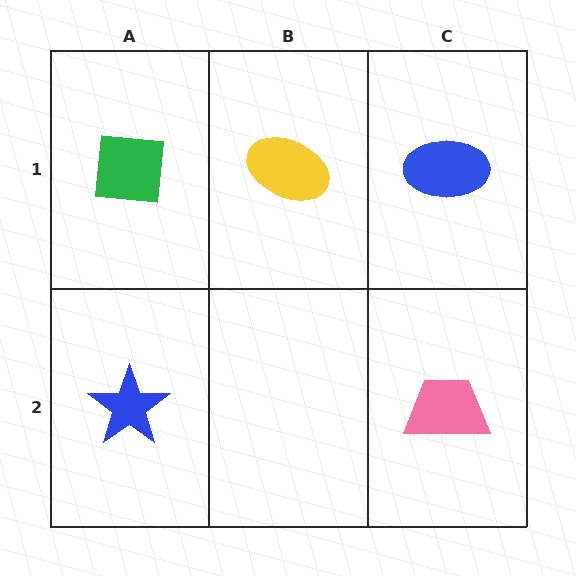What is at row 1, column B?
A yellow ellipse.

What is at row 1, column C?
A blue ellipse.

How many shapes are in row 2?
2 shapes.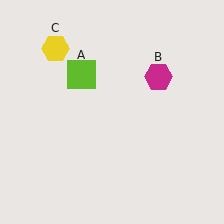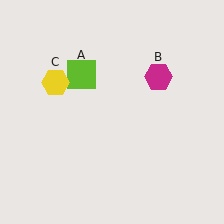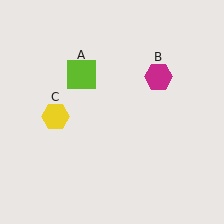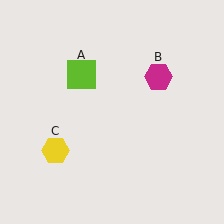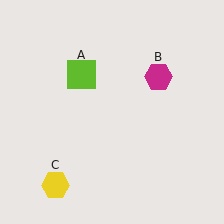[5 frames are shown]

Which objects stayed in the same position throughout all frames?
Lime square (object A) and magenta hexagon (object B) remained stationary.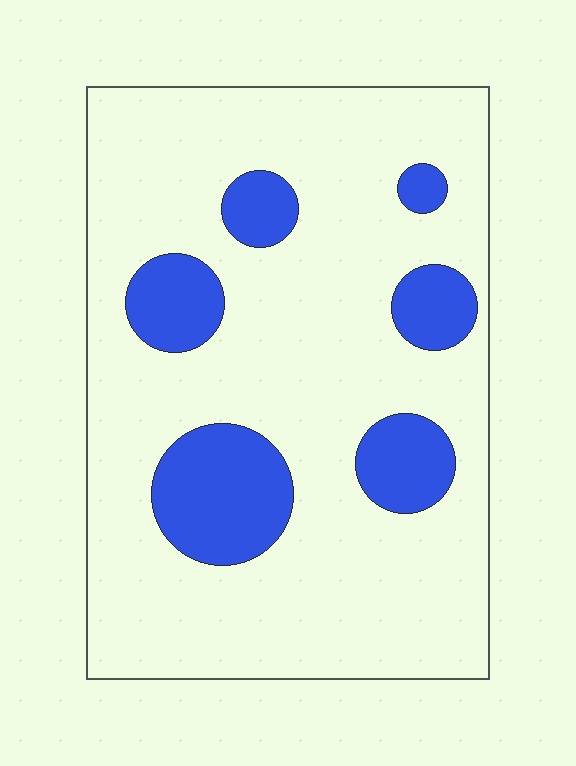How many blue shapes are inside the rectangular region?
6.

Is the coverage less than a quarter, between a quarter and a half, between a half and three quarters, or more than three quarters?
Less than a quarter.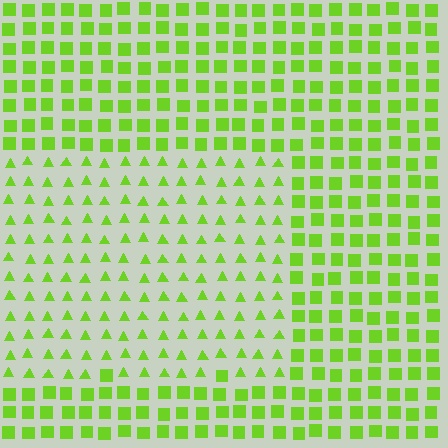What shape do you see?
I see a rectangle.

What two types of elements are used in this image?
The image uses triangles inside the rectangle region and squares outside it.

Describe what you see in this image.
The image is filled with small lime elements arranged in a uniform grid. A rectangle-shaped region contains triangles, while the surrounding area contains squares. The boundary is defined purely by the change in element shape.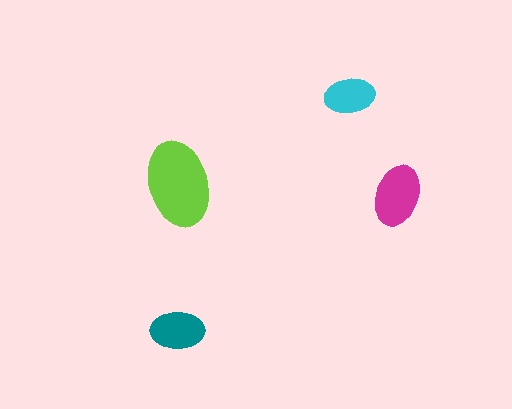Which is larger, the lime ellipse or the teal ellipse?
The lime one.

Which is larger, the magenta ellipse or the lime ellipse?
The lime one.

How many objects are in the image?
There are 4 objects in the image.